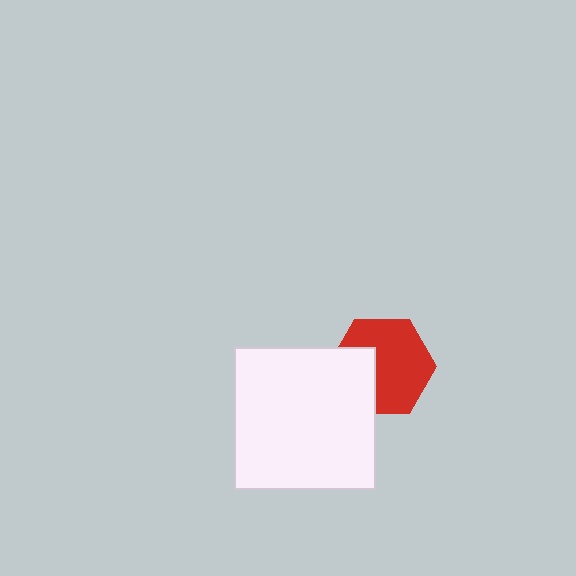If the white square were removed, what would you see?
You would see the complete red hexagon.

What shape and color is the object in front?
The object in front is a white square.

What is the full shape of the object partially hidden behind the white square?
The partially hidden object is a red hexagon.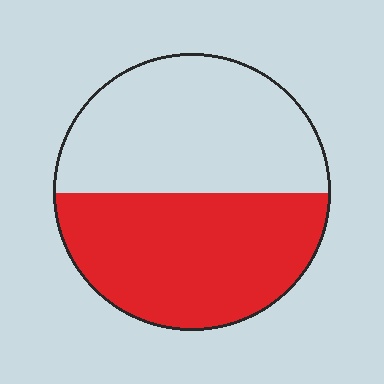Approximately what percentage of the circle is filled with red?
Approximately 50%.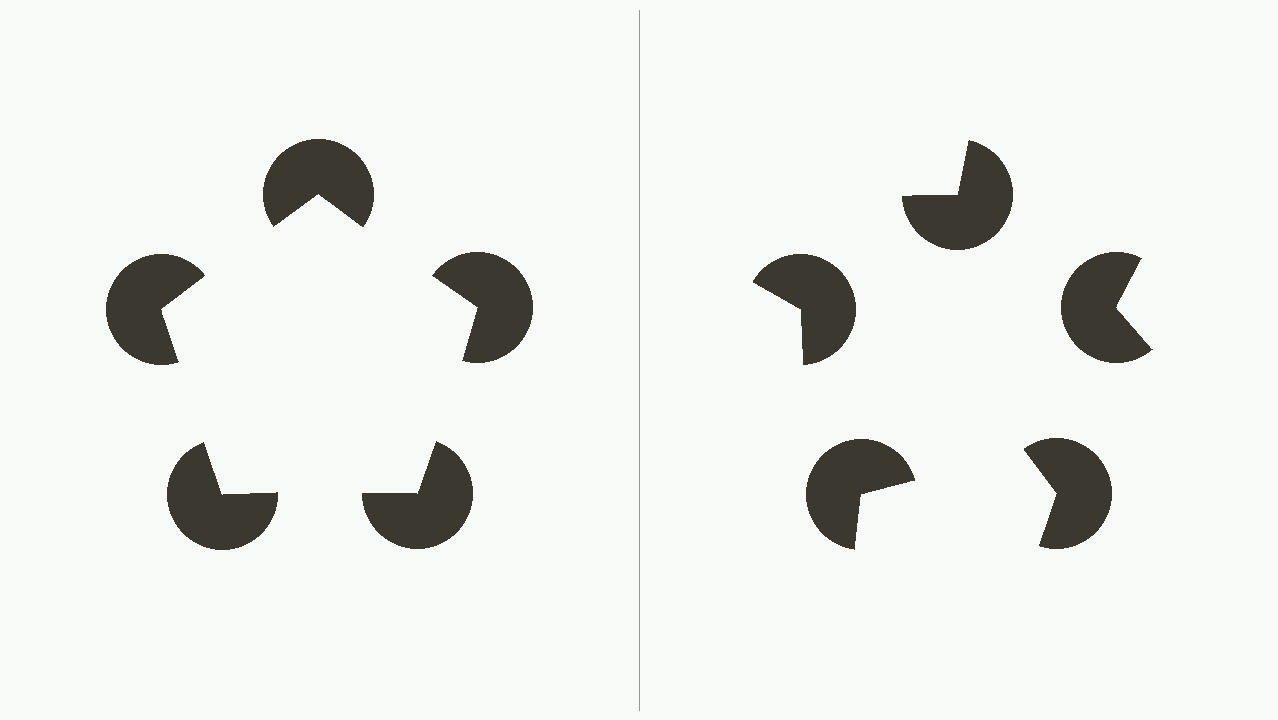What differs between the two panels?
The pac-man discs are positioned identically on both sides; only the wedge orientations differ. On the left they align to a pentagon; on the right they are misaligned.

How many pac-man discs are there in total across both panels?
10 — 5 on each side.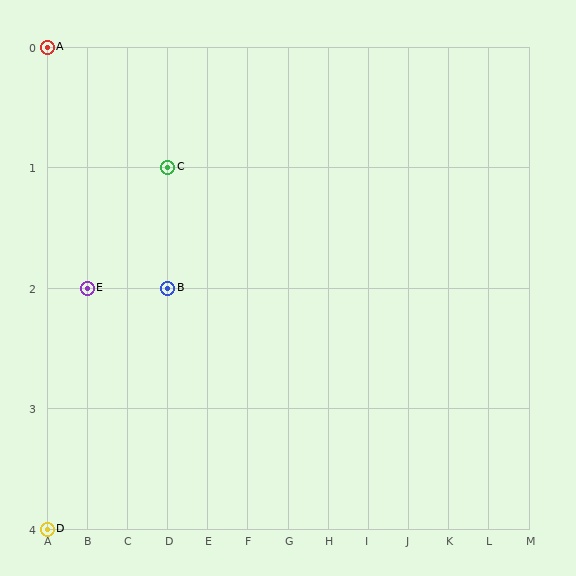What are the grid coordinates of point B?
Point B is at grid coordinates (D, 2).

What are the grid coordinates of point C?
Point C is at grid coordinates (D, 1).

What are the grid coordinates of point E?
Point E is at grid coordinates (B, 2).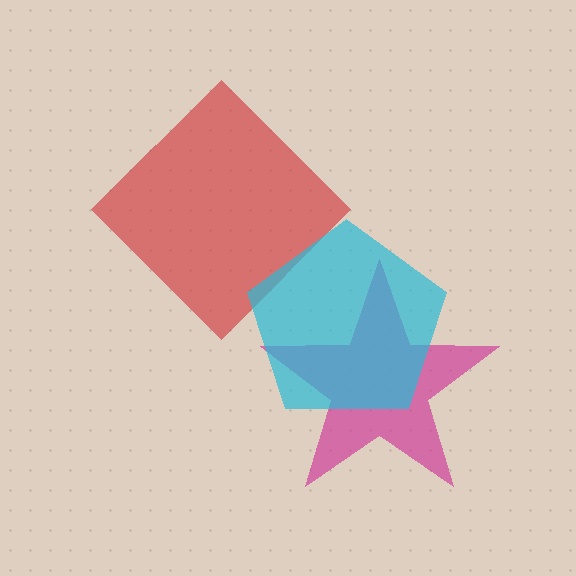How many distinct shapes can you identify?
There are 3 distinct shapes: a red diamond, a magenta star, a cyan pentagon.